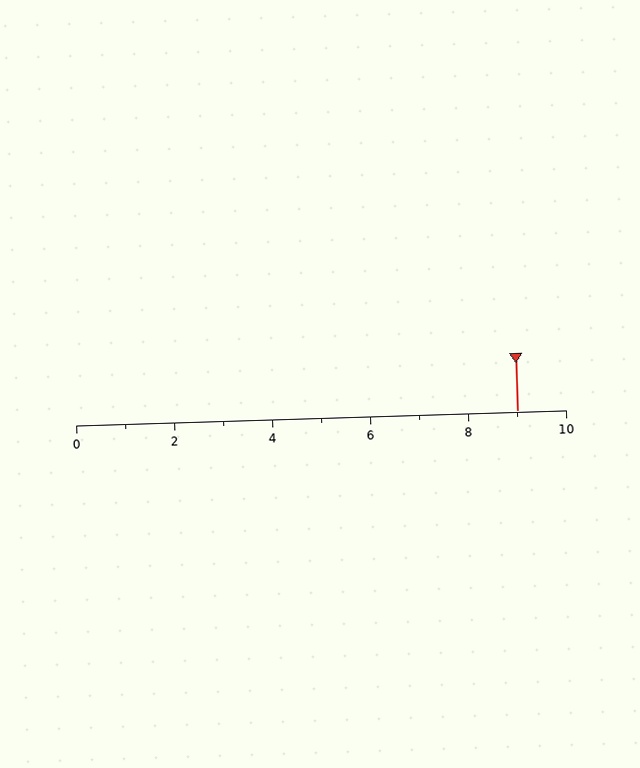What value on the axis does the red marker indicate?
The marker indicates approximately 9.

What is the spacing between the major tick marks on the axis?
The major ticks are spaced 2 apart.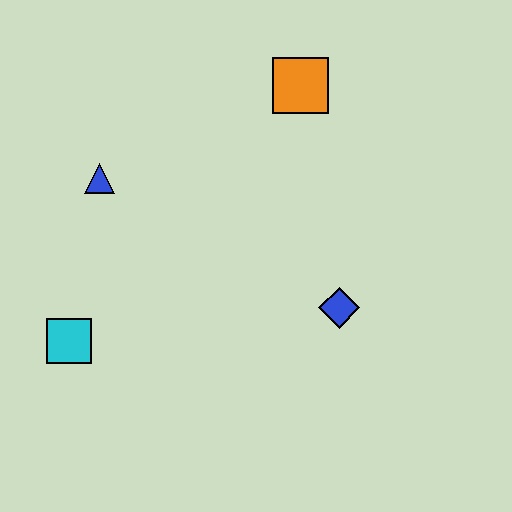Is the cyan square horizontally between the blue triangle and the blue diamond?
No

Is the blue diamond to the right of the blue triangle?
Yes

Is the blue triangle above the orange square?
No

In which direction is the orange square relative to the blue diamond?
The orange square is above the blue diamond.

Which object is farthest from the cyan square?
The orange square is farthest from the cyan square.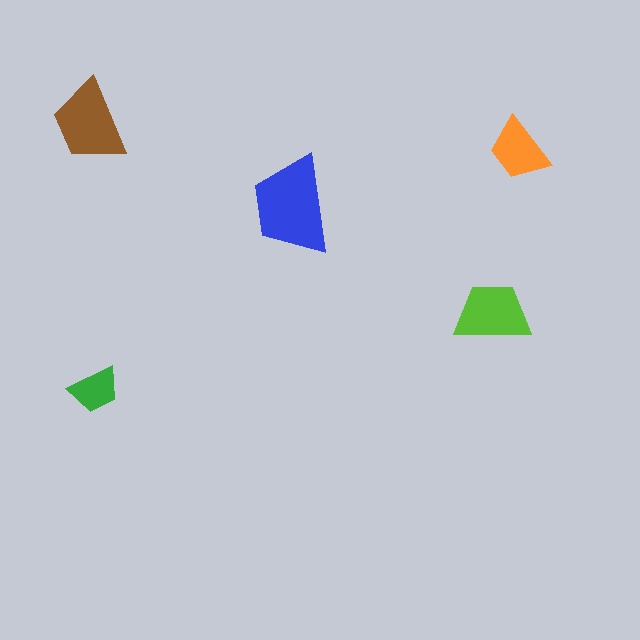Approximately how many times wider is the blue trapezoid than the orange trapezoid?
About 1.5 times wider.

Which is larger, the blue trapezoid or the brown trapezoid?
The blue one.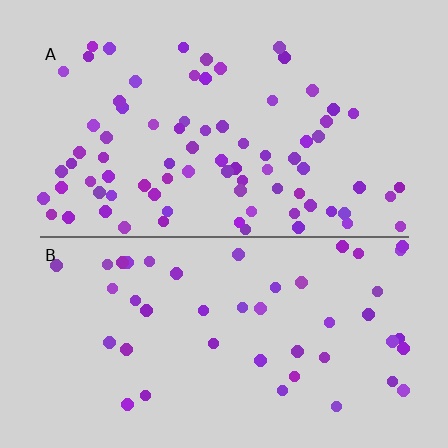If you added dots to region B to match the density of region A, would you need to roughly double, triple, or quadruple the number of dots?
Approximately double.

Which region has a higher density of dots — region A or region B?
A (the top).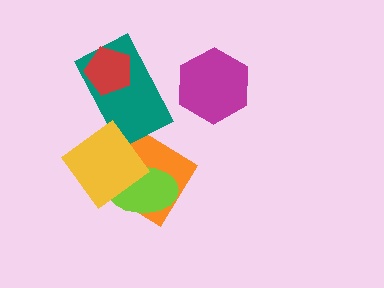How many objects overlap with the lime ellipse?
2 objects overlap with the lime ellipse.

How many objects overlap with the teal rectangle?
2 objects overlap with the teal rectangle.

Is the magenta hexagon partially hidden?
No, no other shape covers it.